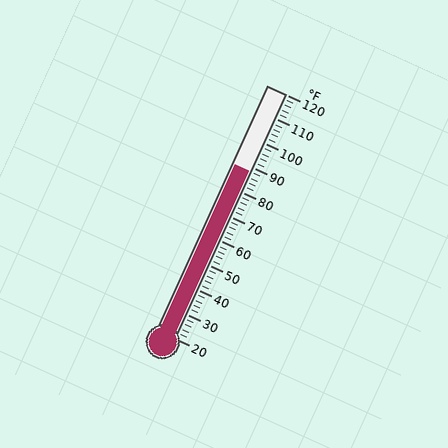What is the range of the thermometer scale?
The thermometer scale ranges from 20°F to 120°F.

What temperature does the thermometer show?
The thermometer shows approximately 88°F.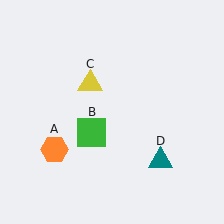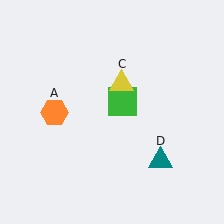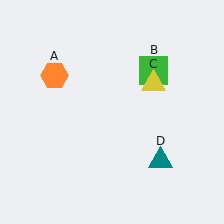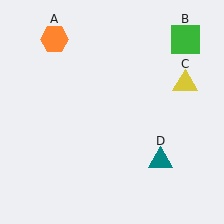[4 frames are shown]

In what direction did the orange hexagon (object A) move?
The orange hexagon (object A) moved up.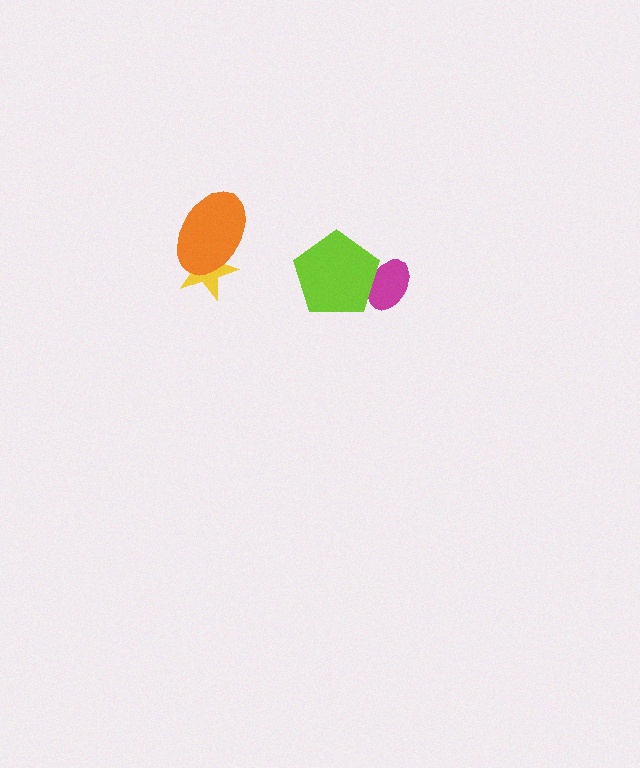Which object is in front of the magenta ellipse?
The lime pentagon is in front of the magenta ellipse.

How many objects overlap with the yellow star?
1 object overlaps with the yellow star.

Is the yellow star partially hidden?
Yes, it is partially covered by another shape.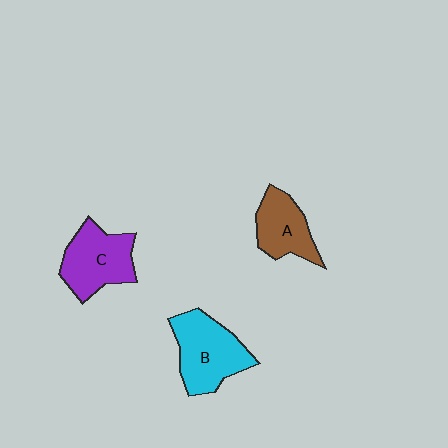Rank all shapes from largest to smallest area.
From largest to smallest: B (cyan), C (purple), A (brown).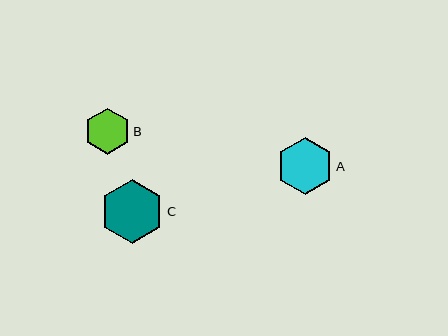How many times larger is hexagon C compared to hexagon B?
Hexagon C is approximately 1.4 times the size of hexagon B.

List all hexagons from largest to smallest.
From largest to smallest: C, A, B.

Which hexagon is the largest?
Hexagon C is the largest with a size of approximately 64 pixels.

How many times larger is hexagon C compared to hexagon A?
Hexagon C is approximately 1.1 times the size of hexagon A.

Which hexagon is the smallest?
Hexagon B is the smallest with a size of approximately 46 pixels.